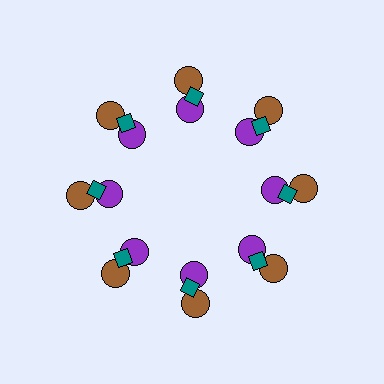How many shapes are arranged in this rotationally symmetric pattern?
There are 24 shapes, arranged in 8 groups of 3.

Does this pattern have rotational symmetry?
Yes, this pattern has 8-fold rotational symmetry. It looks the same after rotating 45 degrees around the center.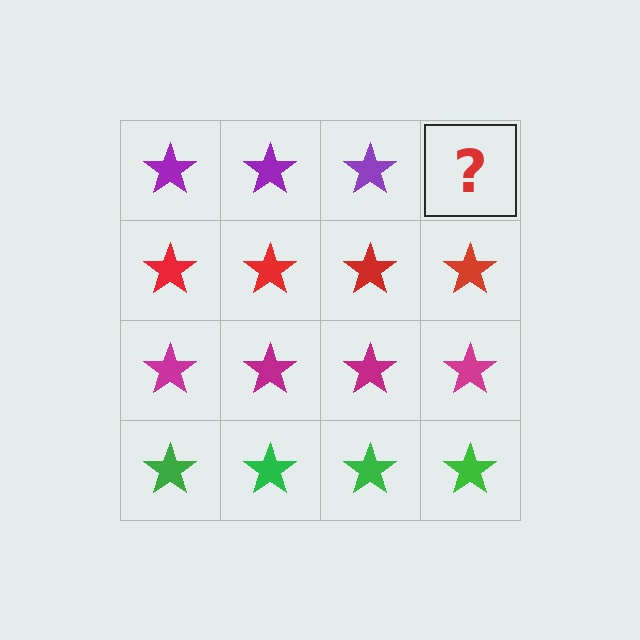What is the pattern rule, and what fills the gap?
The rule is that each row has a consistent color. The gap should be filled with a purple star.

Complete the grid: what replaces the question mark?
The question mark should be replaced with a purple star.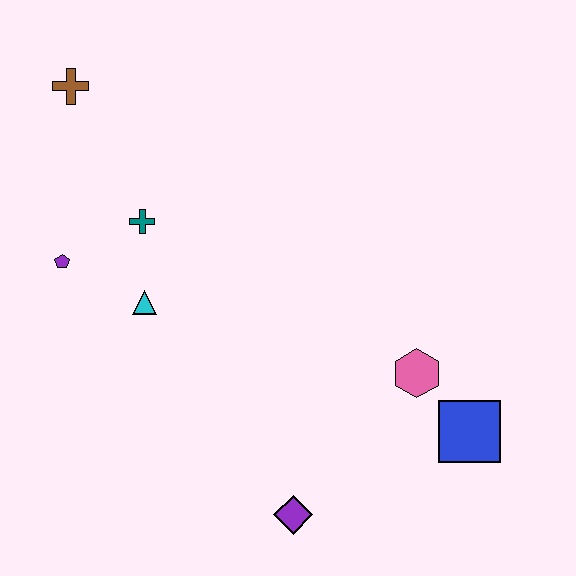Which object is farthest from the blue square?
The brown cross is farthest from the blue square.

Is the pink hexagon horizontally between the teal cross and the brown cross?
No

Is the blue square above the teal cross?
No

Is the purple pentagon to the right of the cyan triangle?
No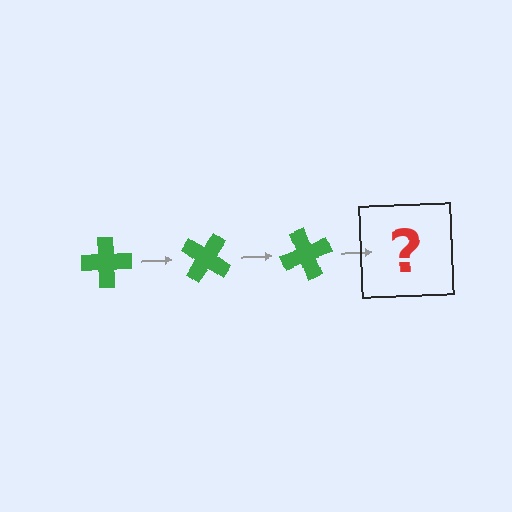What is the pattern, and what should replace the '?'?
The pattern is that the cross rotates 35 degrees each step. The '?' should be a green cross rotated 105 degrees.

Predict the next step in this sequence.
The next step is a green cross rotated 105 degrees.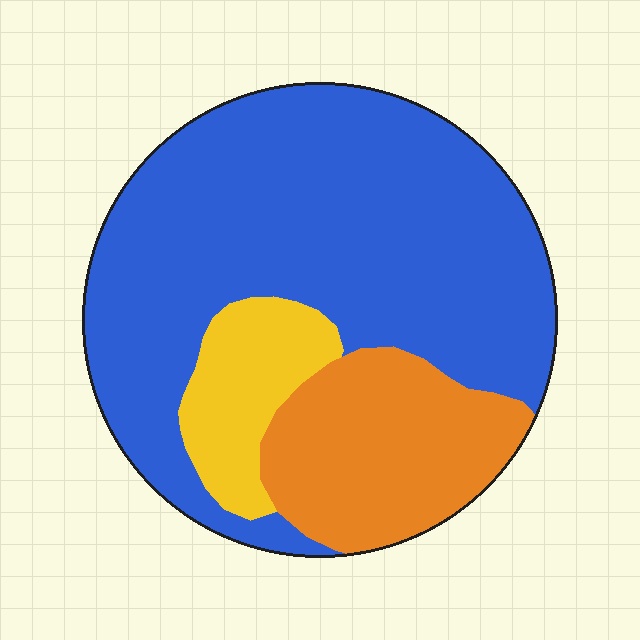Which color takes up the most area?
Blue, at roughly 65%.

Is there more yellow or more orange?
Orange.